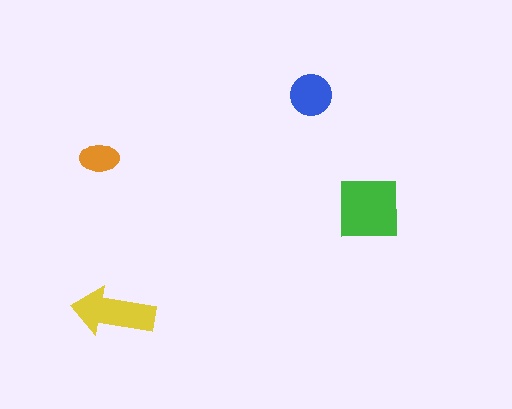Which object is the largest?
The green square.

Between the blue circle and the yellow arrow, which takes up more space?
The yellow arrow.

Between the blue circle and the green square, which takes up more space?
The green square.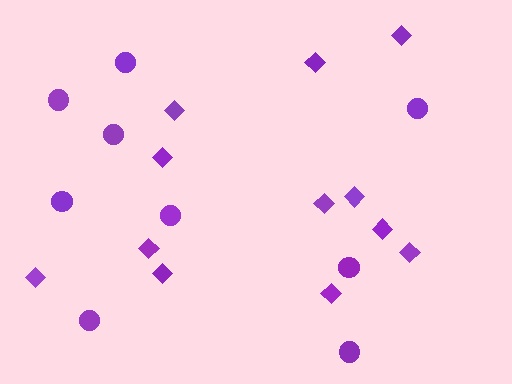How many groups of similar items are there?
There are 2 groups: one group of circles (9) and one group of diamonds (12).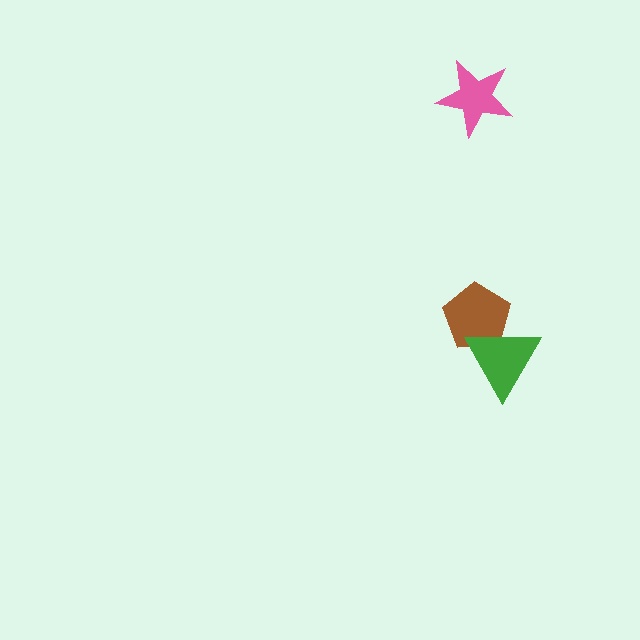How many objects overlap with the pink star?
0 objects overlap with the pink star.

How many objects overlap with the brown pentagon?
1 object overlaps with the brown pentagon.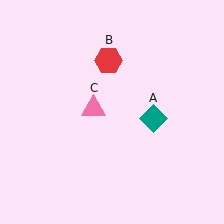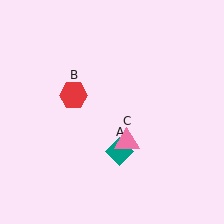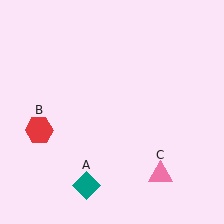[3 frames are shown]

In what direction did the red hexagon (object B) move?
The red hexagon (object B) moved down and to the left.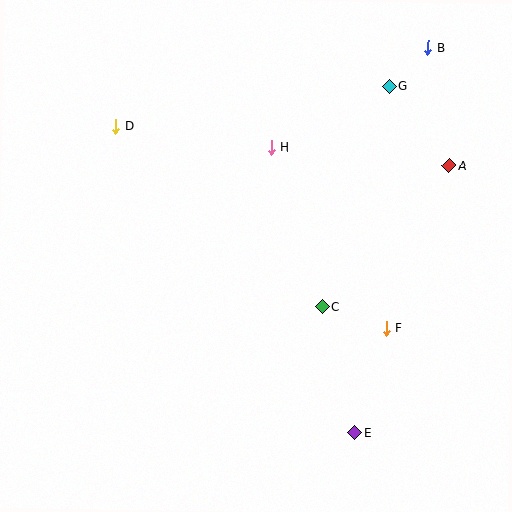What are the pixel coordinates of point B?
Point B is at (428, 48).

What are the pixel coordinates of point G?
Point G is at (389, 86).